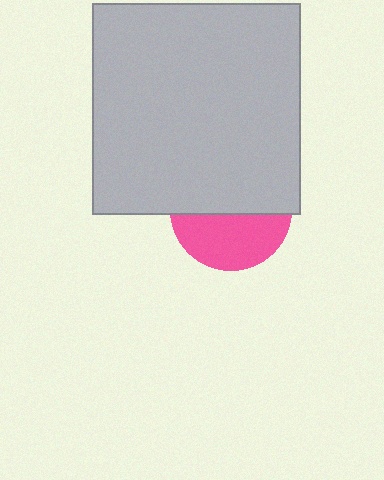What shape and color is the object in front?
The object in front is a light gray rectangle.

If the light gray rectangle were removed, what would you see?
You would see the complete pink circle.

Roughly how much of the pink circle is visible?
A small part of it is visible (roughly 44%).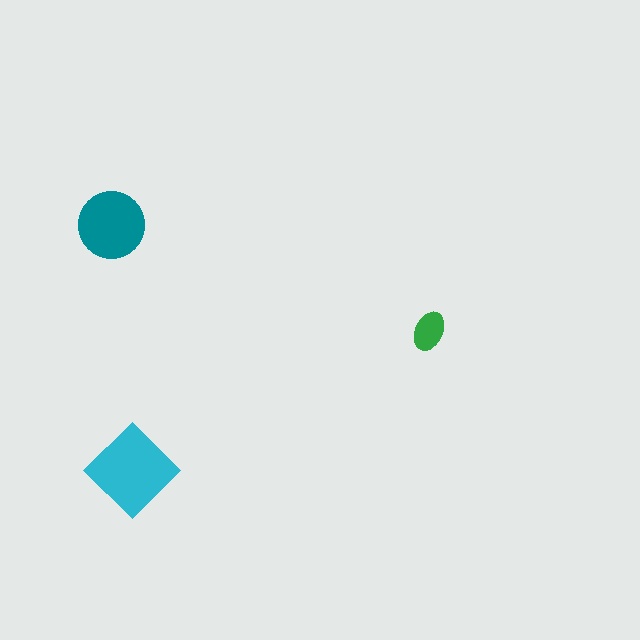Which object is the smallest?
The green ellipse.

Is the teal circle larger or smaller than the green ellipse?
Larger.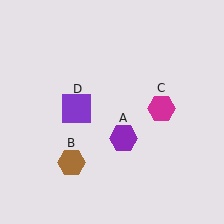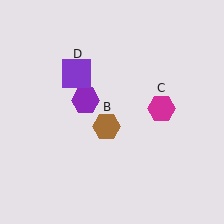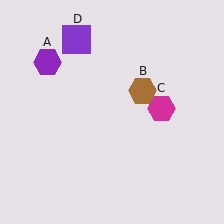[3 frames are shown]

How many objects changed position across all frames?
3 objects changed position: purple hexagon (object A), brown hexagon (object B), purple square (object D).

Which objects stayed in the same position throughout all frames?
Magenta hexagon (object C) remained stationary.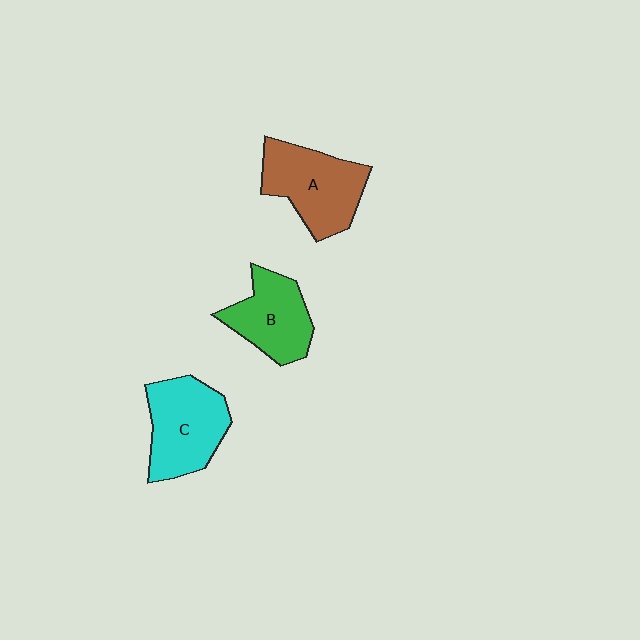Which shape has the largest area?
Shape A (brown).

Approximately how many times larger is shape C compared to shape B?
Approximately 1.2 times.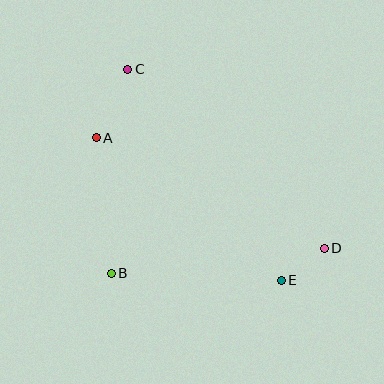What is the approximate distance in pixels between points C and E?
The distance between C and E is approximately 261 pixels.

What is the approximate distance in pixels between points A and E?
The distance between A and E is approximately 234 pixels.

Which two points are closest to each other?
Points D and E are closest to each other.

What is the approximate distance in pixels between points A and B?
The distance between A and B is approximately 136 pixels.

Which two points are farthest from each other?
Points C and D are farthest from each other.